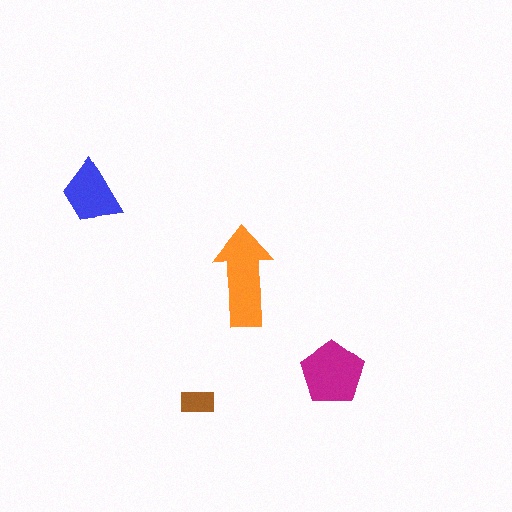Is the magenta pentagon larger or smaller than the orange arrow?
Smaller.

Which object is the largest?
The orange arrow.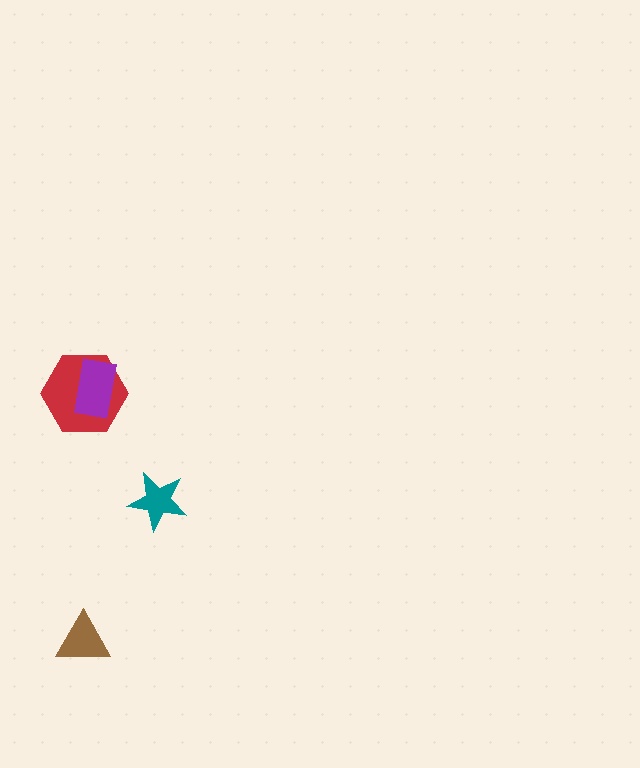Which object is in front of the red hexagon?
The purple rectangle is in front of the red hexagon.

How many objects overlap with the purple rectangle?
1 object overlaps with the purple rectangle.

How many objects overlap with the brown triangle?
0 objects overlap with the brown triangle.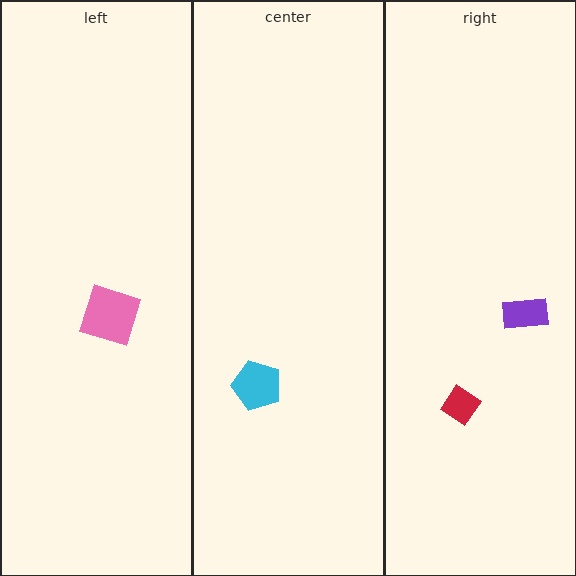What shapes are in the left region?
The pink square.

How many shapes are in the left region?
1.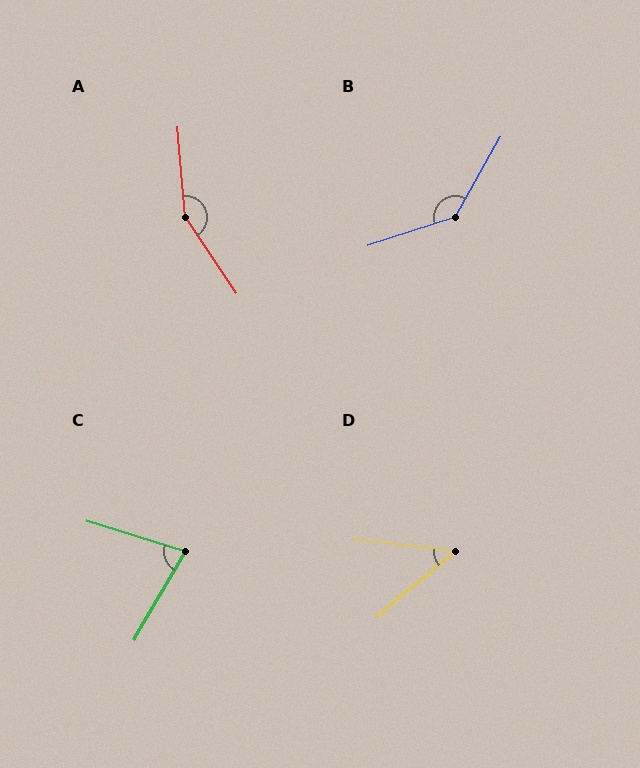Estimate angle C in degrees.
Approximately 77 degrees.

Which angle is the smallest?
D, at approximately 46 degrees.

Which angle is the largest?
A, at approximately 151 degrees.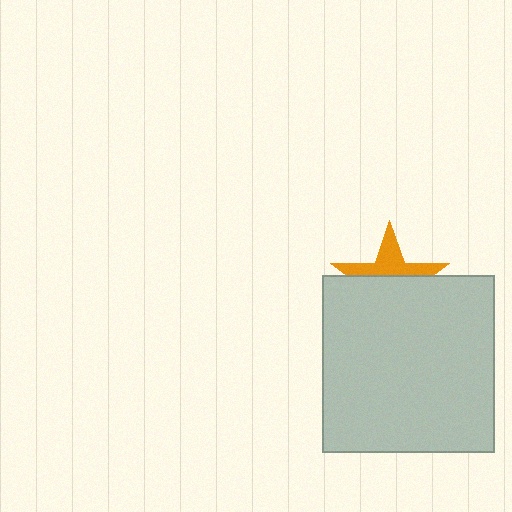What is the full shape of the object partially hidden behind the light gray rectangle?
The partially hidden object is an orange star.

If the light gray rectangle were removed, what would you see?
You would see the complete orange star.